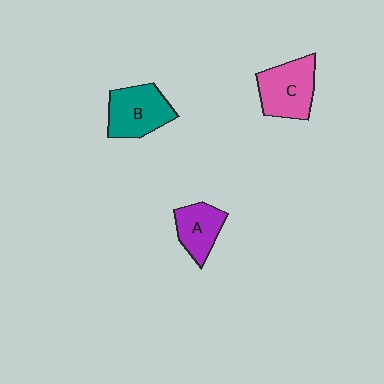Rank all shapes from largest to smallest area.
From largest to smallest: C (pink), B (teal), A (purple).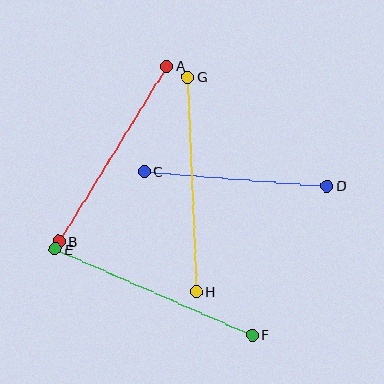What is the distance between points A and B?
The distance is approximately 206 pixels.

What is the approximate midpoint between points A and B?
The midpoint is at approximately (113, 154) pixels.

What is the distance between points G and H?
The distance is approximately 214 pixels.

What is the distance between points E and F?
The distance is approximately 215 pixels.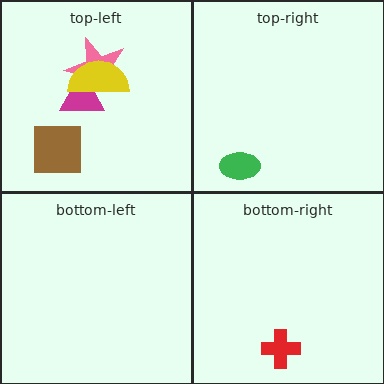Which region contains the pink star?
The top-left region.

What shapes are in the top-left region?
The pink star, the magenta triangle, the yellow semicircle, the brown square.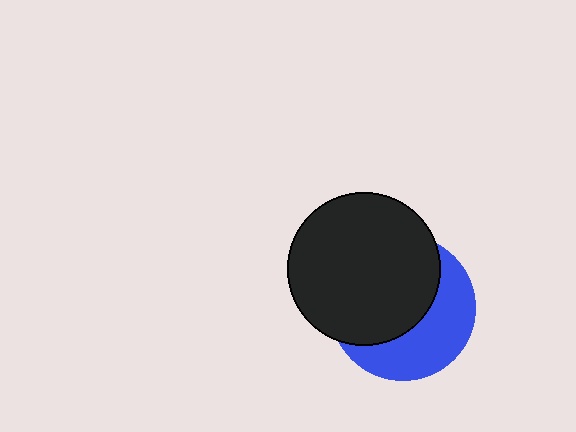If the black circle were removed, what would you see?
You would see the complete blue circle.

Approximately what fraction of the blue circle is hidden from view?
Roughly 57% of the blue circle is hidden behind the black circle.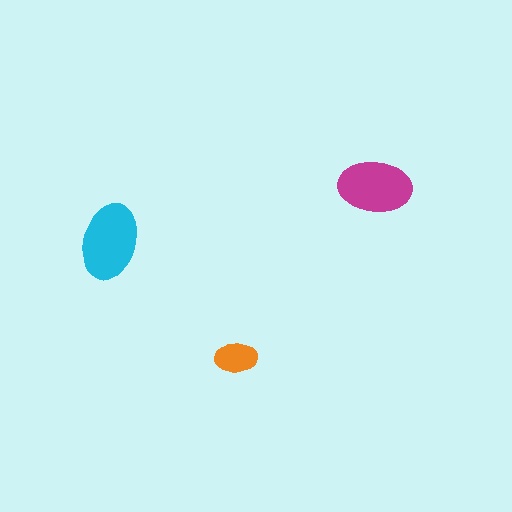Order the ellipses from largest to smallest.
the cyan one, the magenta one, the orange one.